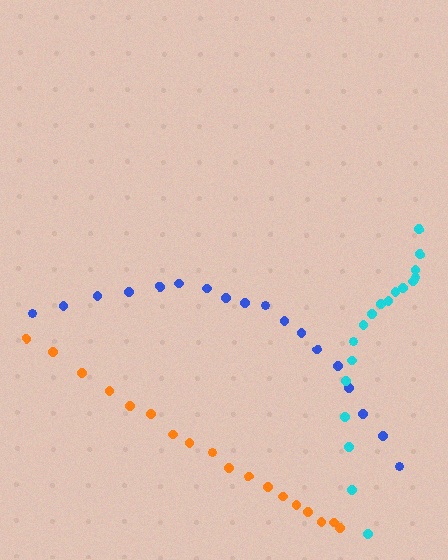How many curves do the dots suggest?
There are 3 distinct paths.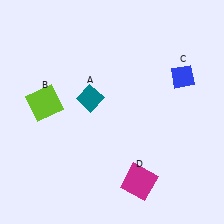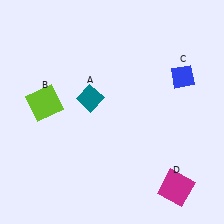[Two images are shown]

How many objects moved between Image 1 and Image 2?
1 object moved between the two images.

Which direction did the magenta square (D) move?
The magenta square (D) moved right.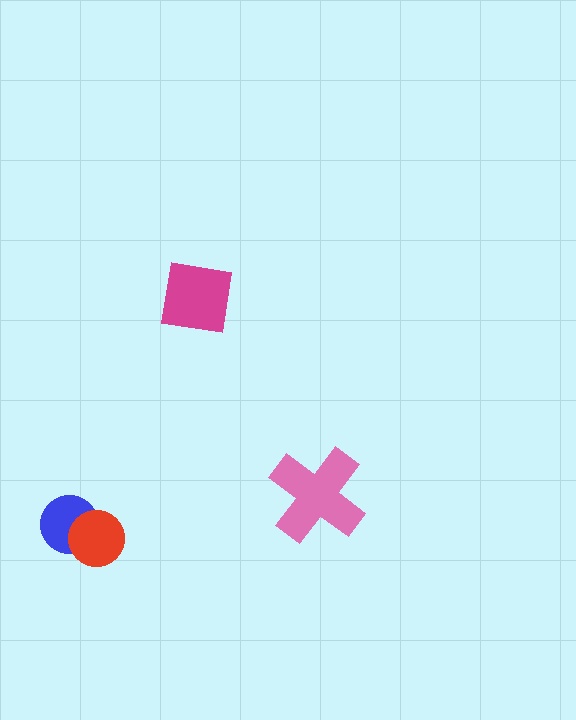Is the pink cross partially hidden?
No, no other shape covers it.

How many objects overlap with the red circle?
1 object overlaps with the red circle.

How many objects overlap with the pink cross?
0 objects overlap with the pink cross.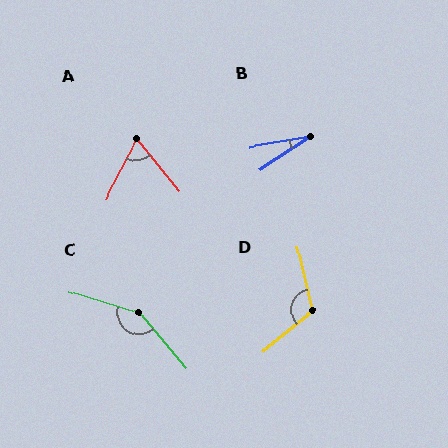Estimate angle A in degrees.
Approximately 66 degrees.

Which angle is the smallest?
B, at approximately 24 degrees.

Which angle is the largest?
C, at approximately 147 degrees.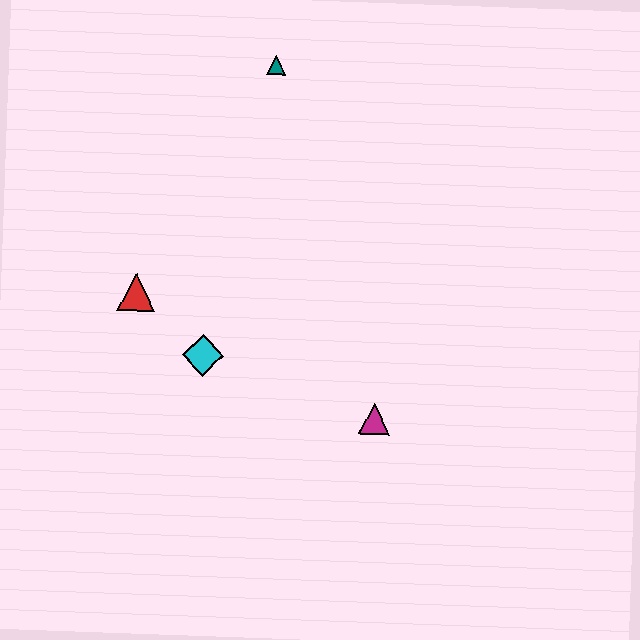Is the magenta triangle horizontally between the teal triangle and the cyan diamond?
No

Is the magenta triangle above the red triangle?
No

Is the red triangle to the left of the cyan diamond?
Yes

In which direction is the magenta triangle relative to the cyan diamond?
The magenta triangle is to the right of the cyan diamond.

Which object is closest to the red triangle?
The cyan diamond is closest to the red triangle.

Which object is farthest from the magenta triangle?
The teal triangle is farthest from the magenta triangle.